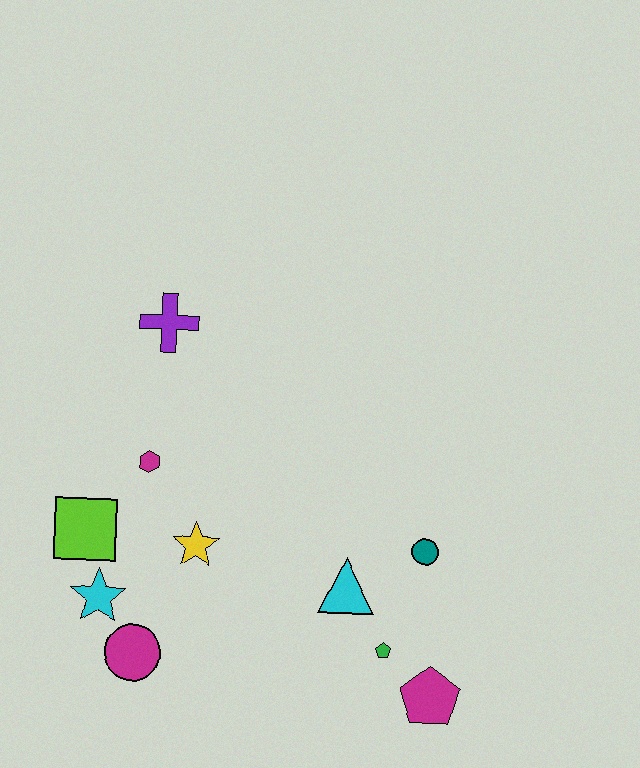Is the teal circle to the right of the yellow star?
Yes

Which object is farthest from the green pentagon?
The purple cross is farthest from the green pentagon.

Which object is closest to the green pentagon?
The magenta pentagon is closest to the green pentagon.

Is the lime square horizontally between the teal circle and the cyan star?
No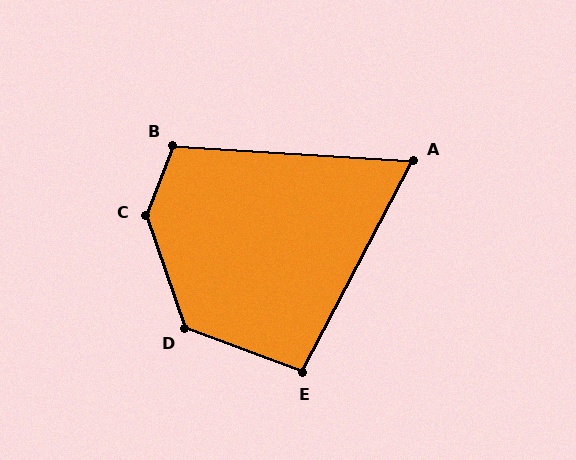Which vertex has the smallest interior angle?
A, at approximately 66 degrees.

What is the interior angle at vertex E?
Approximately 97 degrees (obtuse).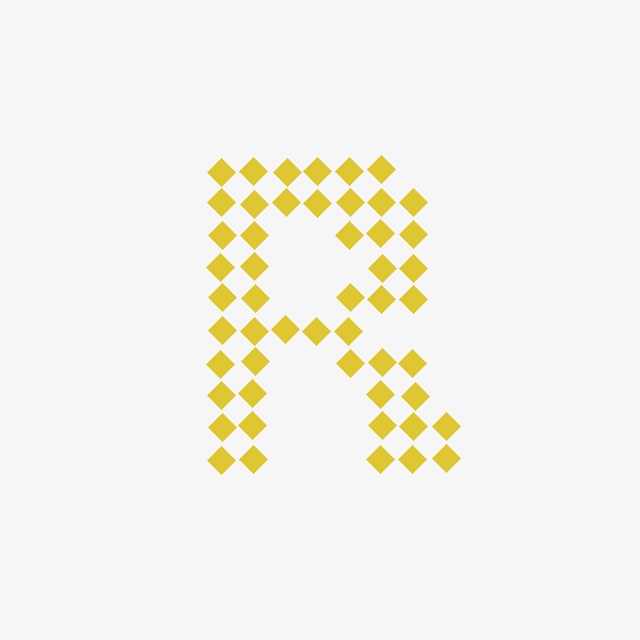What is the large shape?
The large shape is the letter R.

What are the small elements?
The small elements are diamonds.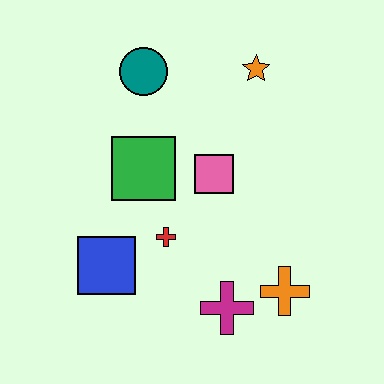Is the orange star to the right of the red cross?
Yes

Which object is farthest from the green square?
The orange cross is farthest from the green square.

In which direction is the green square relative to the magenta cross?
The green square is above the magenta cross.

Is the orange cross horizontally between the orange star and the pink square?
No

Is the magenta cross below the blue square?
Yes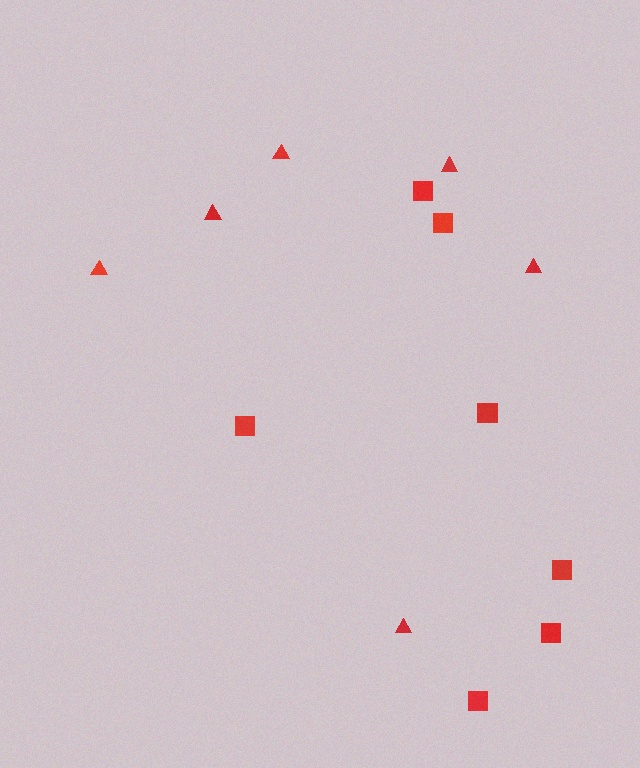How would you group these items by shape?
There are 2 groups: one group of squares (7) and one group of triangles (6).